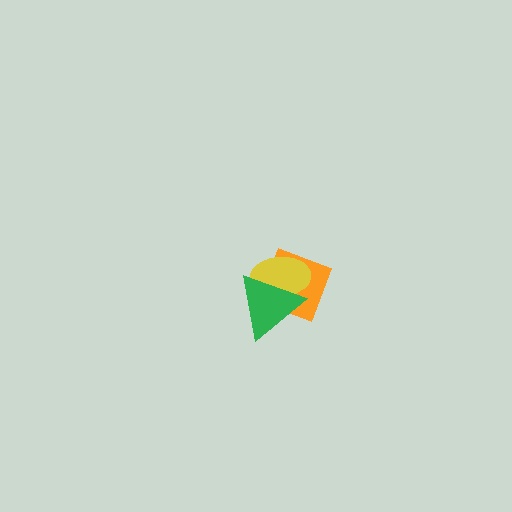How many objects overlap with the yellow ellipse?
2 objects overlap with the yellow ellipse.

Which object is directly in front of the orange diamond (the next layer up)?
The yellow ellipse is directly in front of the orange diamond.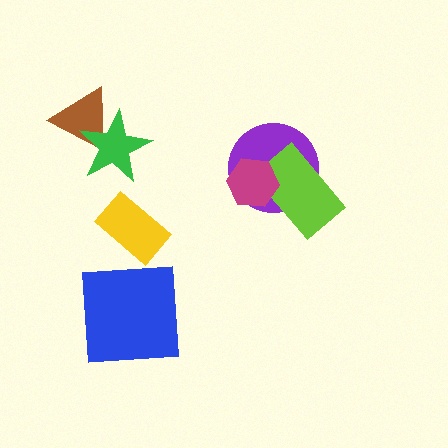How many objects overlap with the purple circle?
2 objects overlap with the purple circle.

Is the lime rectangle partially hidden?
Yes, it is partially covered by another shape.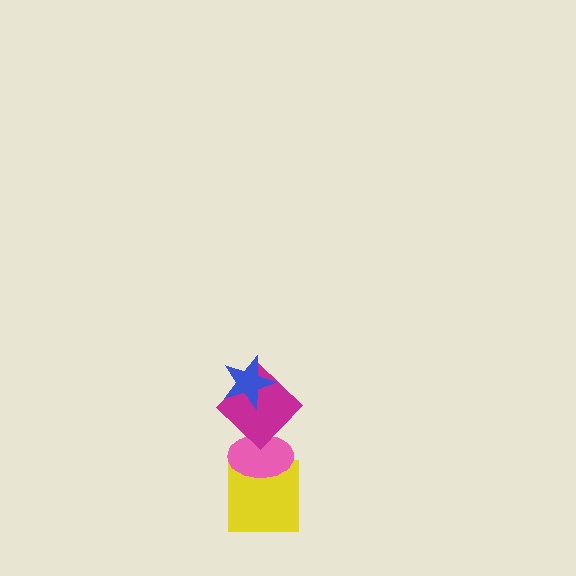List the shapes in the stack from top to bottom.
From top to bottom: the blue star, the magenta diamond, the pink ellipse, the yellow square.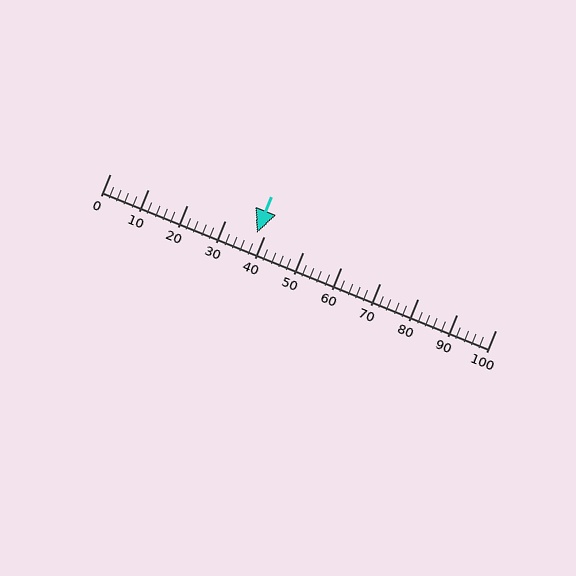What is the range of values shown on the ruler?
The ruler shows values from 0 to 100.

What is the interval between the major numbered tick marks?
The major tick marks are spaced 10 units apart.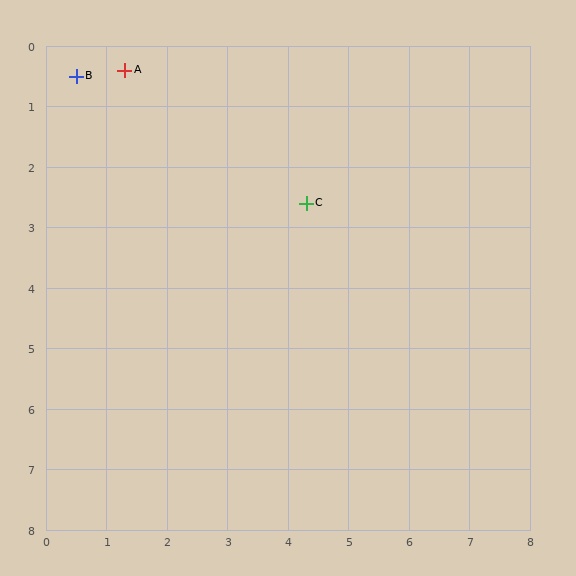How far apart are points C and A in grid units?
Points C and A are about 3.7 grid units apart.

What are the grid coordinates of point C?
Point C is at approximately (4.3, 2.6).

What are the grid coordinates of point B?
Point B is at approximately (0.5, 0.5).